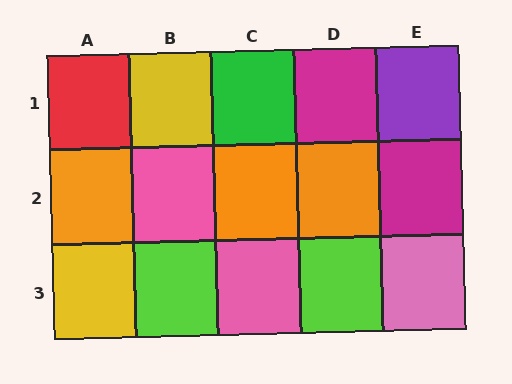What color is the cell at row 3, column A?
Yellow.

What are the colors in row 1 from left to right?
Red, yellow, green, magenta, purple.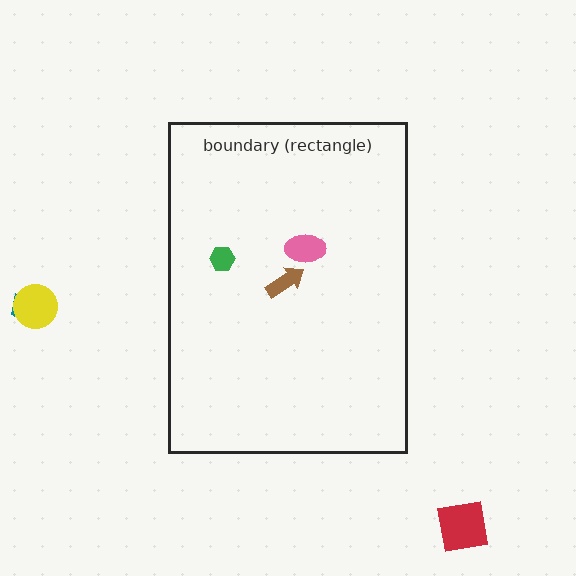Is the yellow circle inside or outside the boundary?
Outside.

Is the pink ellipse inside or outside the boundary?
Inside.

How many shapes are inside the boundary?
3 inside, 3 outside.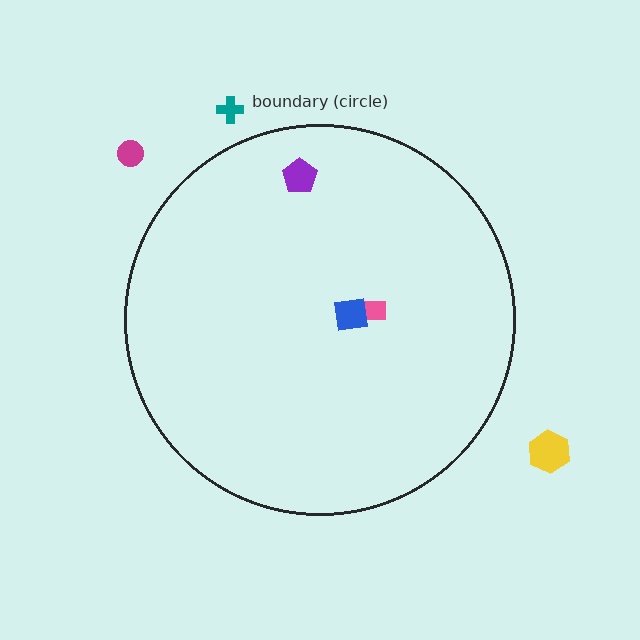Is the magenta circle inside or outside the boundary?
Outside.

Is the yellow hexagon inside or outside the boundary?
Outside.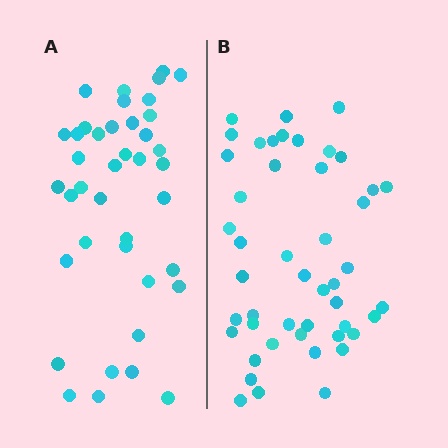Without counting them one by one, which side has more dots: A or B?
Region B (the right region) has more dots.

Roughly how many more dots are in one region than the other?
Region B has roughly 8 or so more dots than region A.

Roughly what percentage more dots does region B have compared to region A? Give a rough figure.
About 20% more.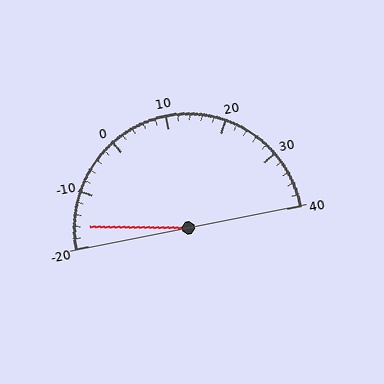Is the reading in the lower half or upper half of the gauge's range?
The reading is in the lower half of the range (-20 to 40).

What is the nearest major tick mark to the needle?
The nearest major tick mark is -20.